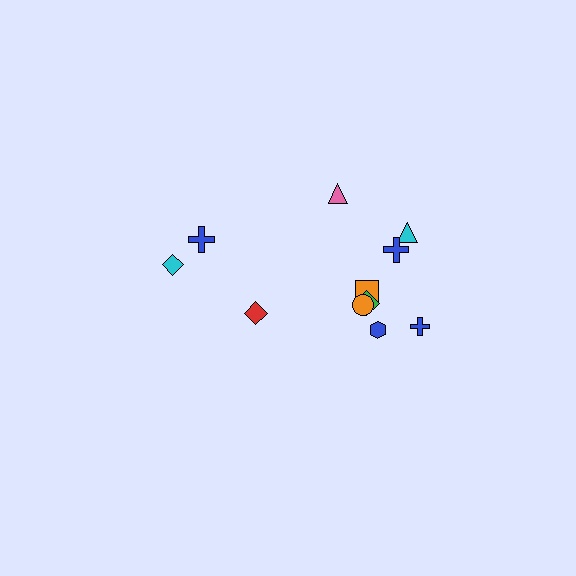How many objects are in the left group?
There are 3 objects.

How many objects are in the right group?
There are 8 objects.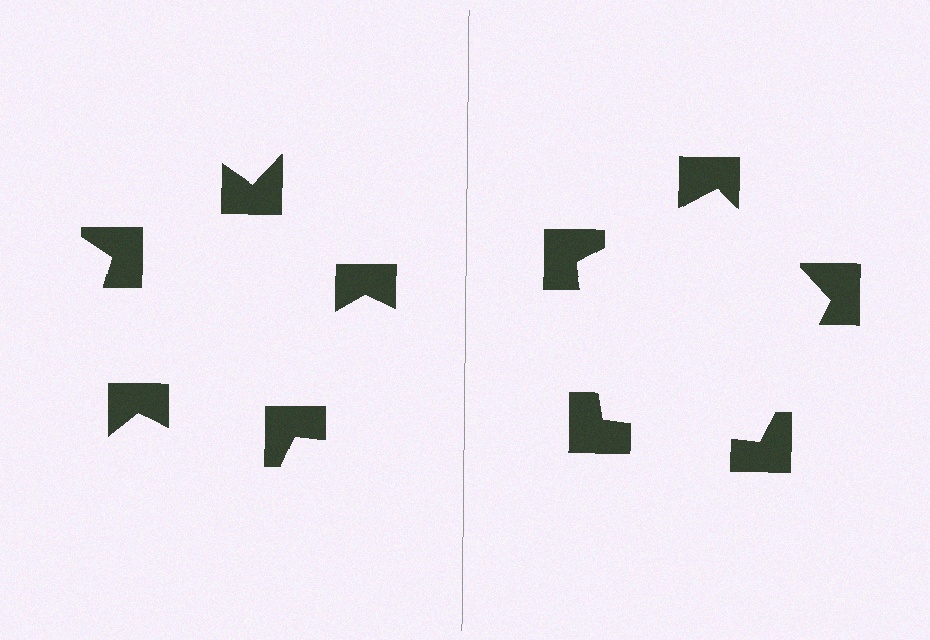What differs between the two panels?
The notched squares are positioned identically on both sides; only the wedge orientations differ. On the right they align to a pentagon; on the left they are misaligned.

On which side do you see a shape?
An illusory pentagon appears on the right side. On the left side the wedge cuts are rotated, so no coherent shape forms.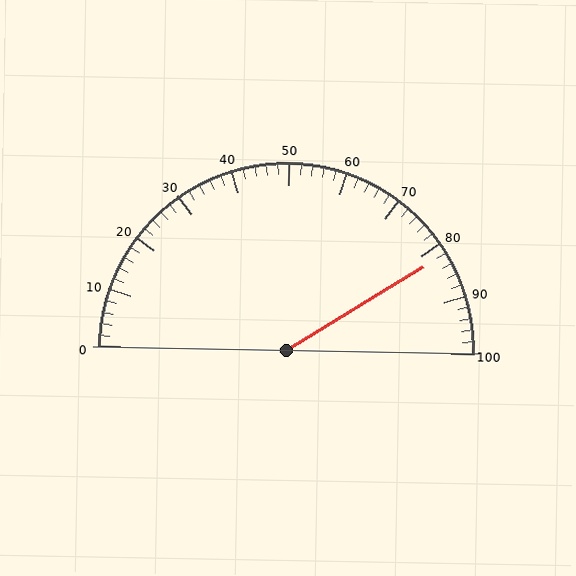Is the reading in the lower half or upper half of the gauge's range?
The reading is in the upper half of the range (0 to 100).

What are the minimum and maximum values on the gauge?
The gauge ranges from 0 to 100.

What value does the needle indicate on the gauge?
The needle indicates approximately 82.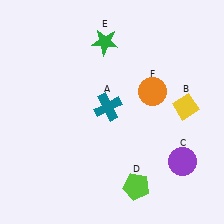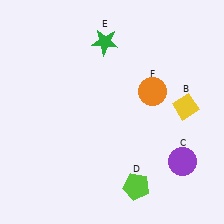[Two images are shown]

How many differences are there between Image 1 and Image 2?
There is 1 difference between the two images.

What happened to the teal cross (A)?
The teal cross (A) was removed in Image 2. It was in the top-left area of Image 1.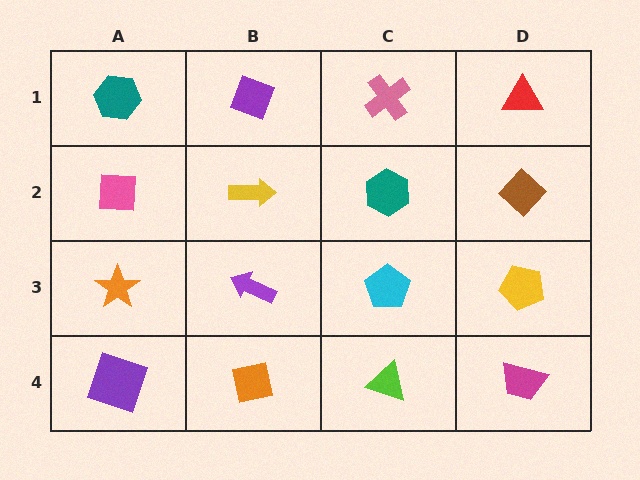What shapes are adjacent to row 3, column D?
A brown diamond (row 2, column D), a magenta trapezoid (row 4, column D), a cyan pentagon (row 3, column C).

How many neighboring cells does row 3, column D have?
3.